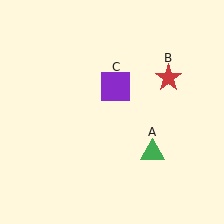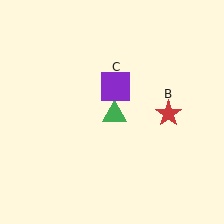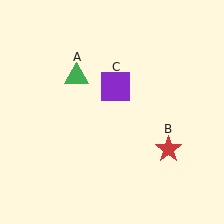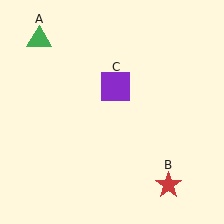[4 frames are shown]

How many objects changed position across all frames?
2 objects changed position: green triangle (object A), red star (object B).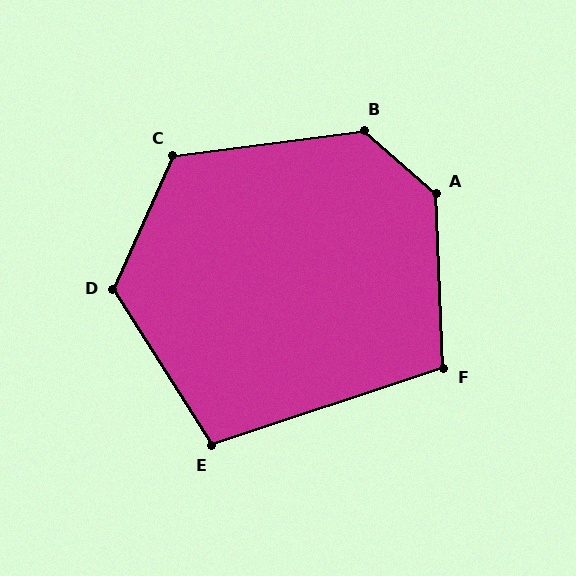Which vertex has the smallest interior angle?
E, at approximately 104 degrees.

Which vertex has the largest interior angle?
A, at approximately 134 degrees.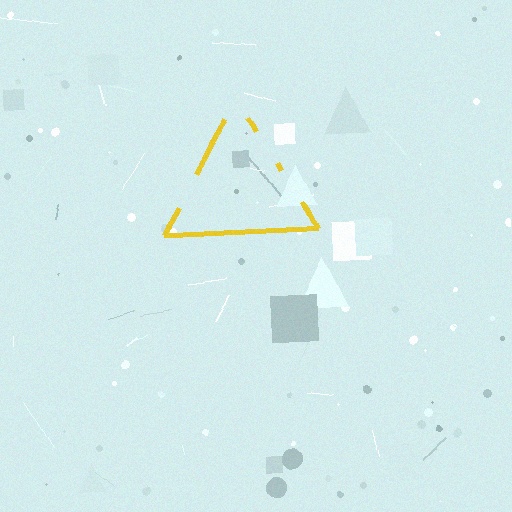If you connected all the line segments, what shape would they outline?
They would outline a triangle.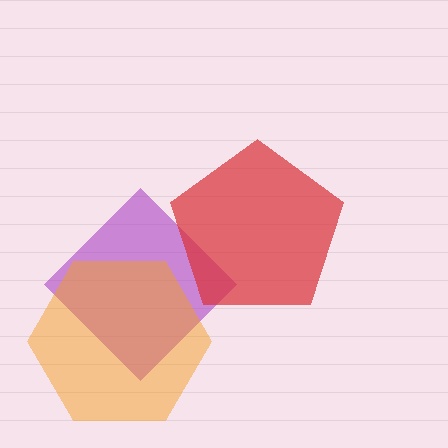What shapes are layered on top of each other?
The layered shapes are: a purple diamond, a red pentagon, an orange hexagon.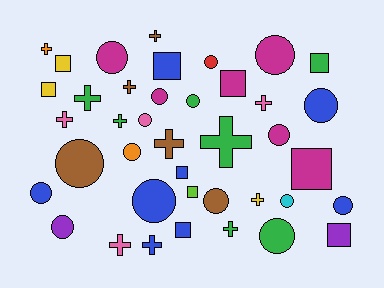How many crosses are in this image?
There are 13 crosses.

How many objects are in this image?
There are 40 objects.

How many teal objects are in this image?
There are no teal objects.